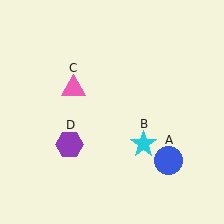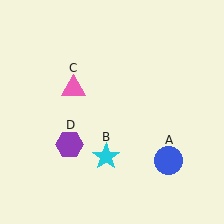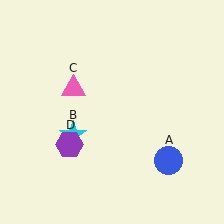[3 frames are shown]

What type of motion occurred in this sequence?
The cyan star (object B) rotated clockwise around the center of the scene.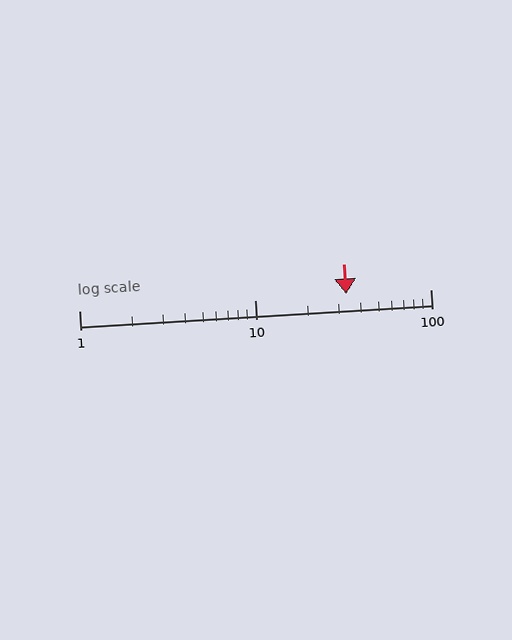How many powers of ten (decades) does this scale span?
The scale spans 2 decades, from 1 to 100.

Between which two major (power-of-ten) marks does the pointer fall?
The pointer is between 10 and 100.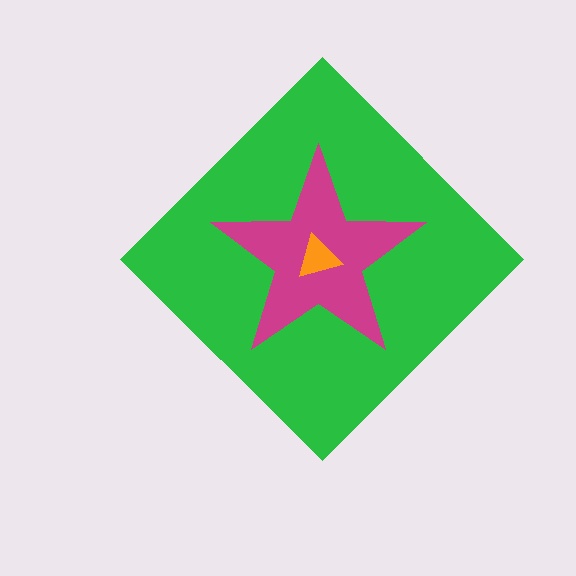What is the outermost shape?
The green diamond.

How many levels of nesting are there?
3.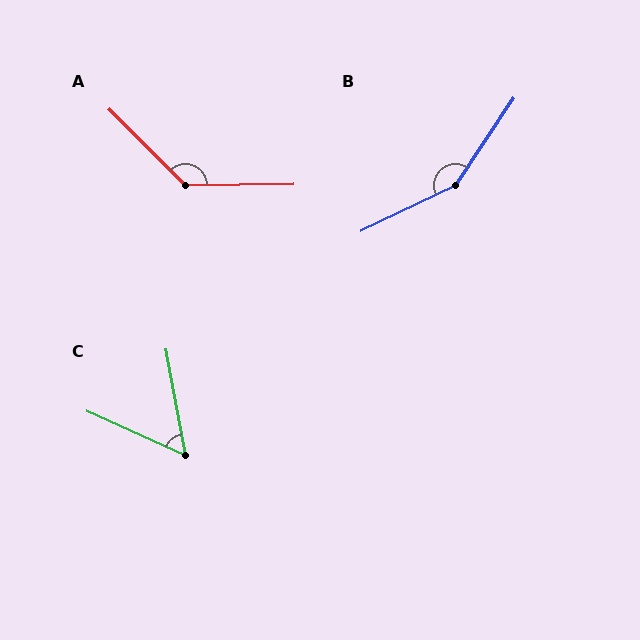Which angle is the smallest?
C, at approximately 55 degrees.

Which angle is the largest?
B, at approximately 149 degrees.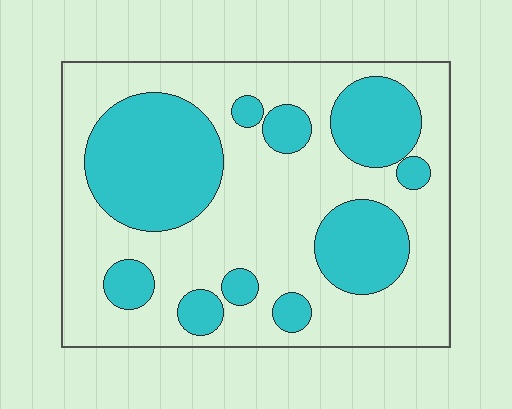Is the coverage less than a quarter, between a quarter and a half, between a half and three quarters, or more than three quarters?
Between a quarter and a half.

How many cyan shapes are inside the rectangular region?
10.